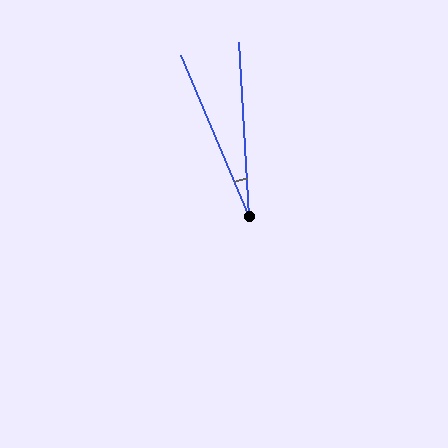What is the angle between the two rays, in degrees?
Approximately 20 degrees.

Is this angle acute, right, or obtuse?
It is acute.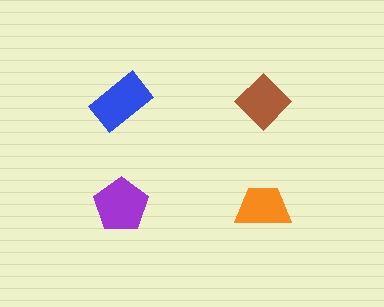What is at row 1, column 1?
A blue rectangle.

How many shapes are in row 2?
2 shapes.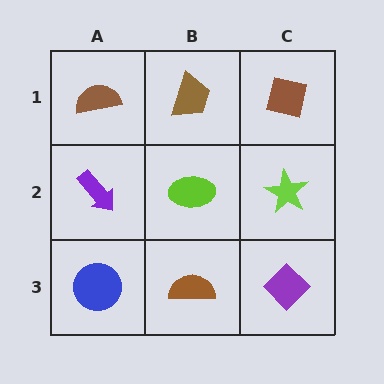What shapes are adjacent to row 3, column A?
A purple arrow (row 2, column A), a brown semicircle (row 3, column B).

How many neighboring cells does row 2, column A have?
3.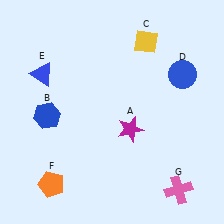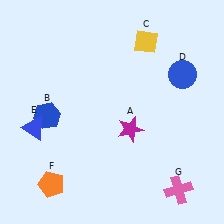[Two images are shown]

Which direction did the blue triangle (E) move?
The blue triangle (E) moved down.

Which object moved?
The blue triangle (E) moved down.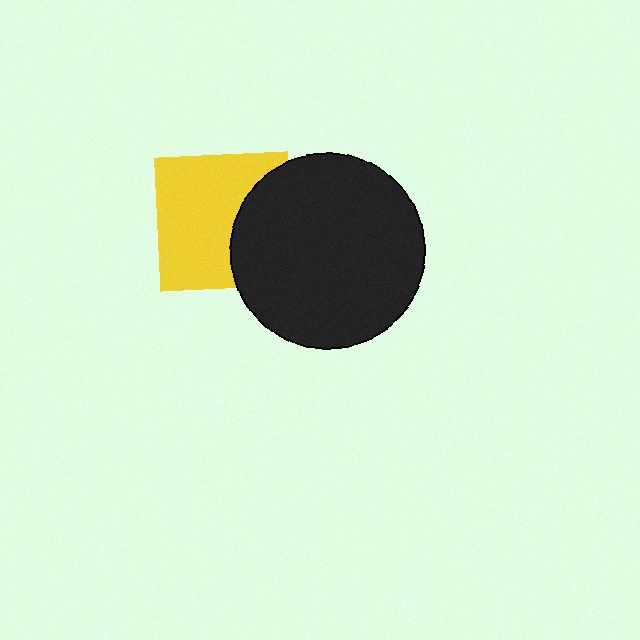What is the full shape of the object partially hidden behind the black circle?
The partially hidden object is a yellow square.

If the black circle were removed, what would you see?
You would see the complete yellow square.